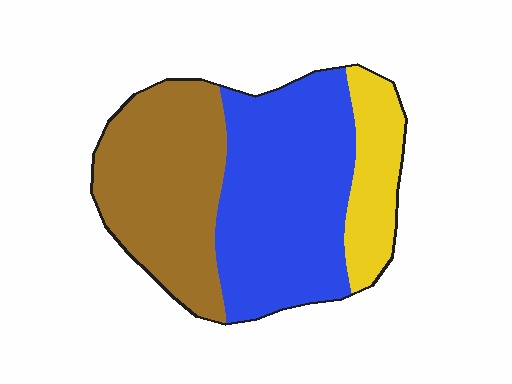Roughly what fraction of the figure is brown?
Brown takes up between a quarter and a half of the figure.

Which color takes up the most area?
Blue, at roughly 45%.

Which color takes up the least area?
Yellow, at roughly 15%.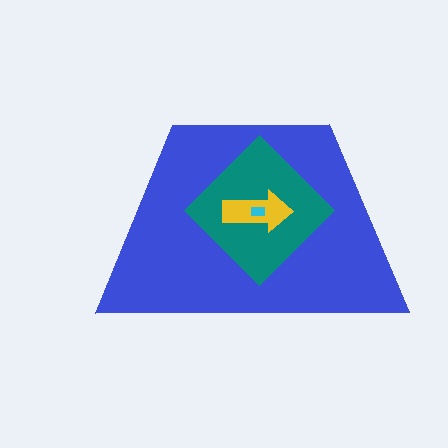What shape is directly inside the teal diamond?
The yellow arrow.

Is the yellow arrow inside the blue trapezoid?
Yes.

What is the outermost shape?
The blue trapezoid.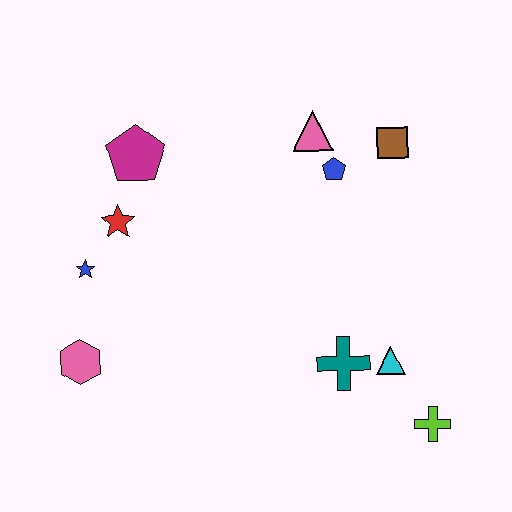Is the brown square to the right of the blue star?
Yes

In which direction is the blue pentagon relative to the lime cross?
The blue pentagon is above the lime cross.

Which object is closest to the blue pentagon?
The pink triangle is closest to the blue pentagon.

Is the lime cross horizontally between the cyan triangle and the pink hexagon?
No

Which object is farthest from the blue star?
The lime cross is farthest from the blue star.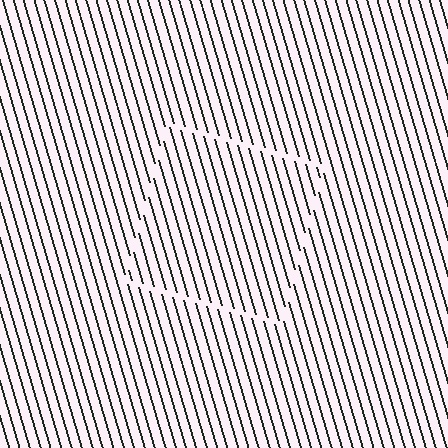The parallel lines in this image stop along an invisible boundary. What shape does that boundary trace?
An illusory square. The interior of the shape contains the same grating, shifted by half a period — the contour is defined by the phase discontinuity where line-ends from the inner and outer gratings abut.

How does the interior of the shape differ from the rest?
The interior of the shape contains the same grating, shifted by half a period — the contour is defined by the phase discontinuity where line-ends from the inner and outer gratings abut.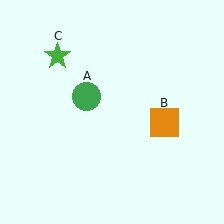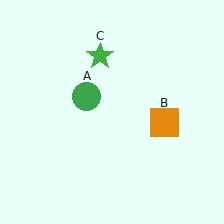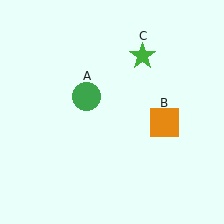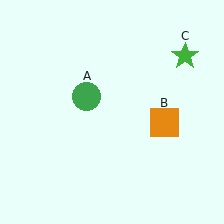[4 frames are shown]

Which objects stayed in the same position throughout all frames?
Green circle (object A) and orange square (object B) remained stationary.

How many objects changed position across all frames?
1 object changed position: green star (object C).